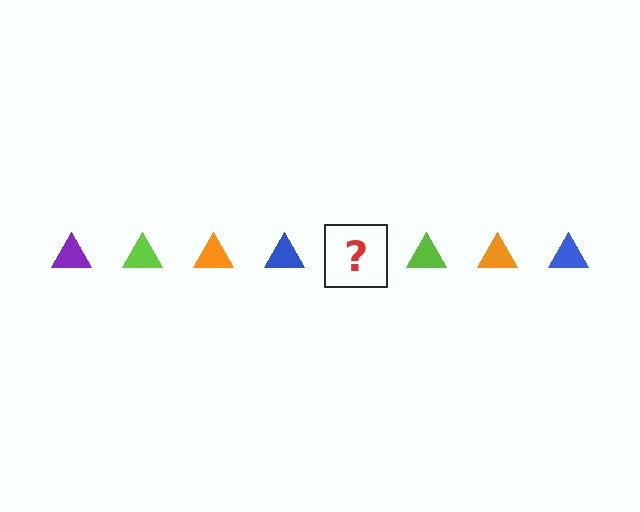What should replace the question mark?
The question mark should be replaced with a purple triangle.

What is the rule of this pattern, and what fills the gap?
The rule is that the pattern cycles through purple, lime, orange, blue triangles. The gap should be filled with a purple triangle.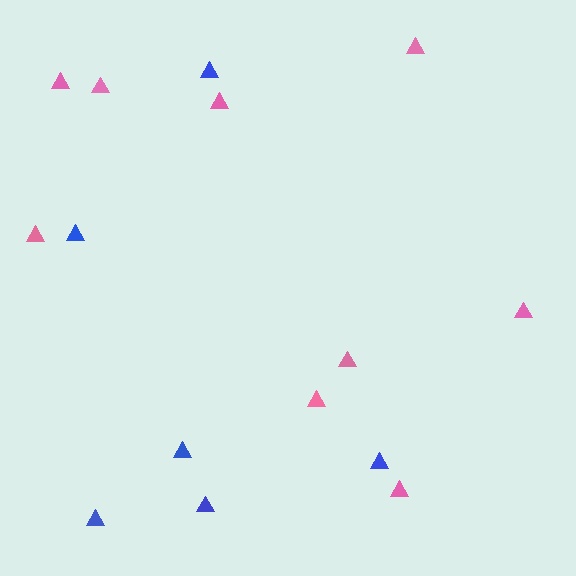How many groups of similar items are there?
There are 2 groups: one group of blue triangles (6) and one group of pink triangles (9).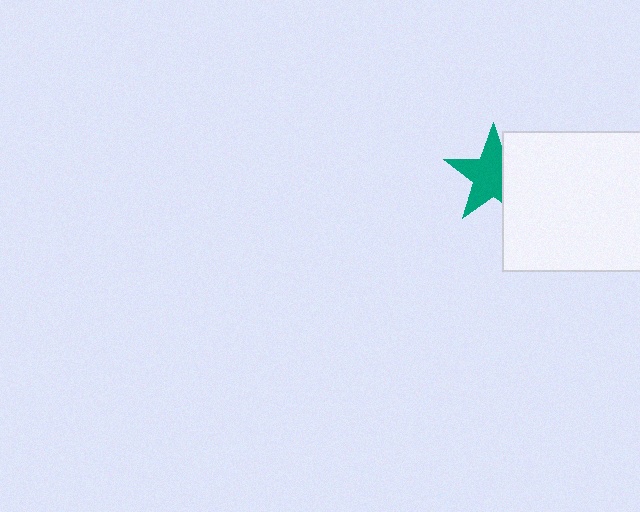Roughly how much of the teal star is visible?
Most of it is visible (roughly 66%).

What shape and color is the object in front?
The object in front is a white square.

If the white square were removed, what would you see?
You would see the complete teal star.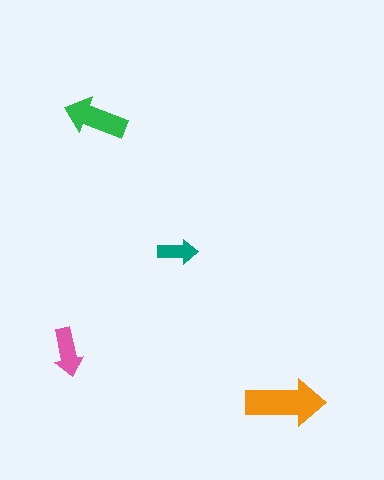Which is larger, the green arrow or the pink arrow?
The green one.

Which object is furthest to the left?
The pink arrow is leftmost.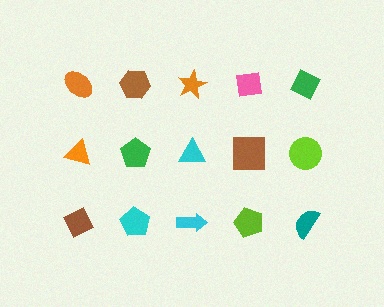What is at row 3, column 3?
A cyan arrow.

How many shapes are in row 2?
5 shapes.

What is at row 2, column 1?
An orange triangle.